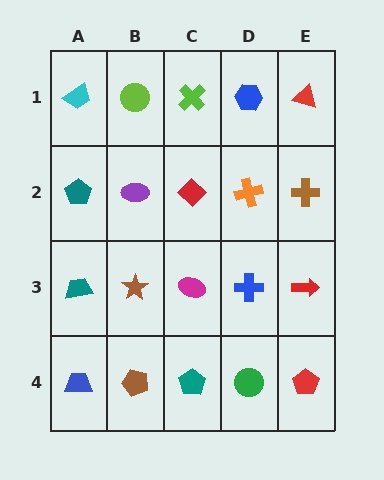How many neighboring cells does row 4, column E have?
2.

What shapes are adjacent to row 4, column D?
A blue cross (row 3, column D), a teal pentagon (row 4, column C), a red pentagon (row 4, column E).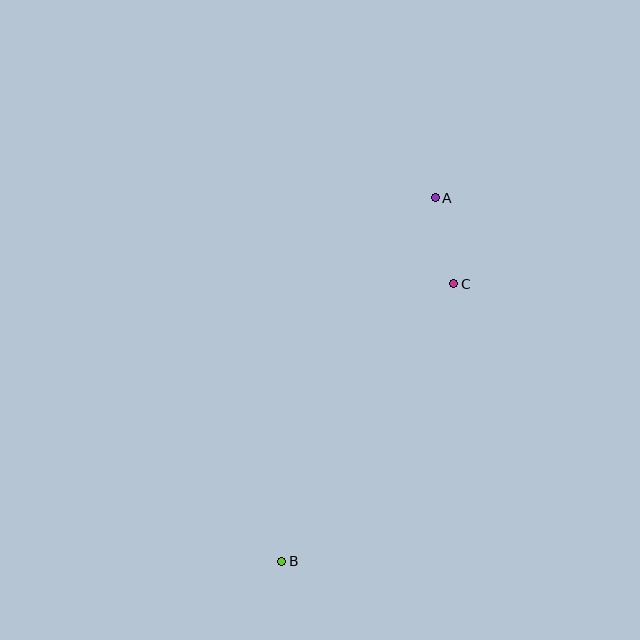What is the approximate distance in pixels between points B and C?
The distance between B and C is approximately 327 pixels.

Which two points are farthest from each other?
Points A and B are farthest from each other.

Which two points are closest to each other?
Points A and C are closest to each other.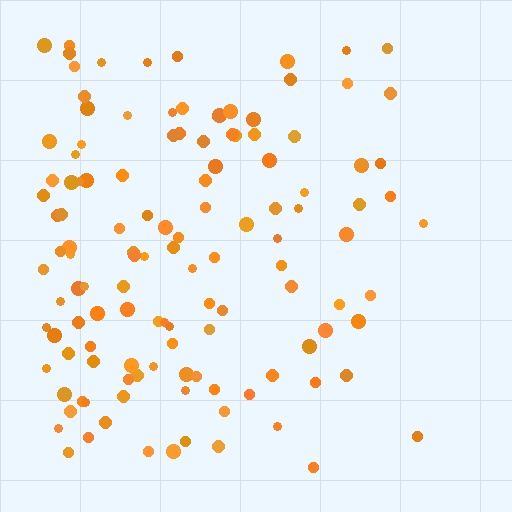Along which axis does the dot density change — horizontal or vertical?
Horizontal.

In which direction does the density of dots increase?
From right to left, with the left side densest.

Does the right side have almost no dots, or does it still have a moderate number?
Still a moderate number, just noticeably fewer than the left.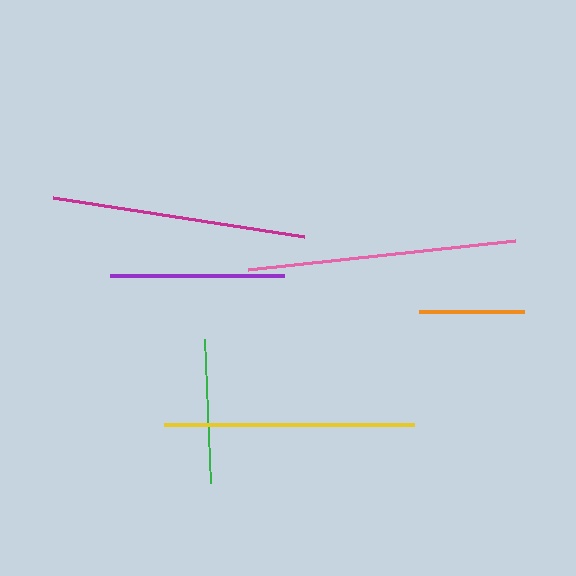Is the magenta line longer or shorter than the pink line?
The pink line is longer than the magenta line.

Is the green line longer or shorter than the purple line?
The purple line is longer than the green line.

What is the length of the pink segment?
The pink segment is approximately 268 pixels long.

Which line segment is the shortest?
The orange line is the shortest at approximately 105 pixels.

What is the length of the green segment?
The green segment is approximately 144 pixels long.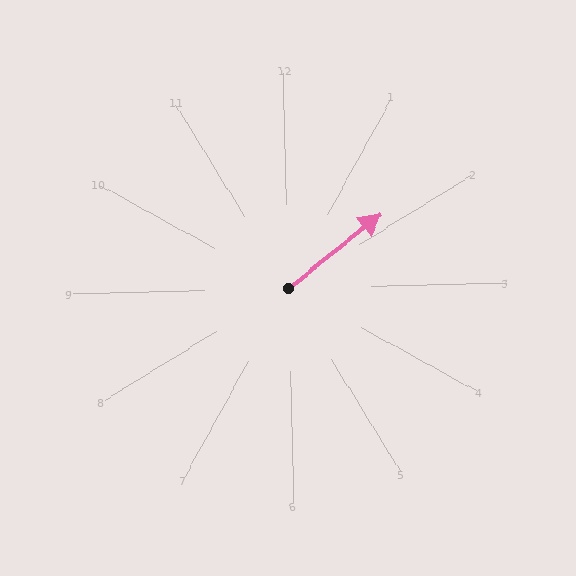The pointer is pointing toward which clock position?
Roughly 2 o'clock.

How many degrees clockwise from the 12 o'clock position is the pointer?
Approximately 52 degrees.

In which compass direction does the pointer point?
Northeast.